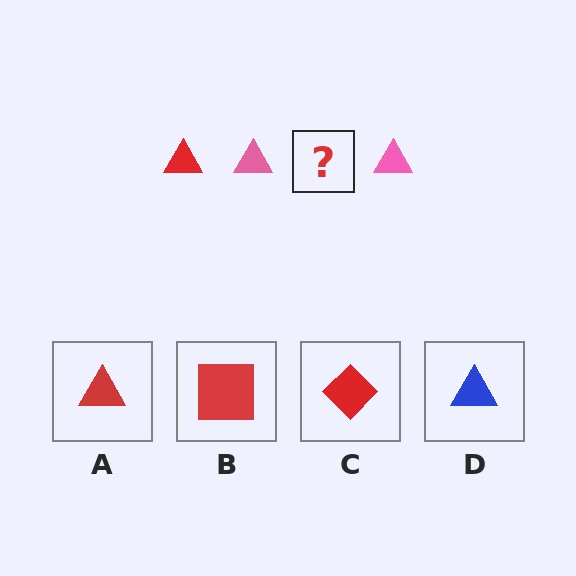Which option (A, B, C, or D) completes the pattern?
A.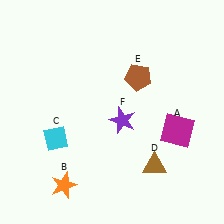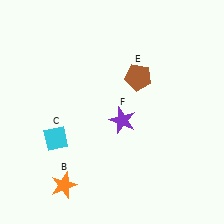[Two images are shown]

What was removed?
The magenta square (A), the brown triangle (D) were removed in Image 2.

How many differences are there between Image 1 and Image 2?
There are 2 differences between the two images.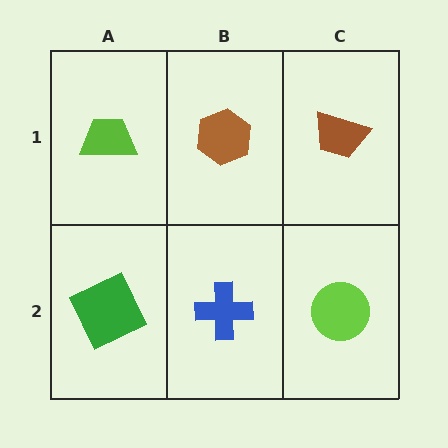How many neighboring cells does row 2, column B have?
3.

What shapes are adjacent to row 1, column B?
A blue cross (row 2, column B), a lime trapezoid (row 1, column A), a brown trapezoid (row 1, column C).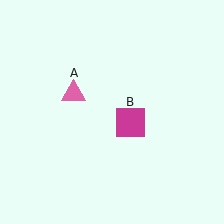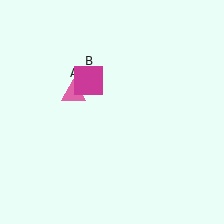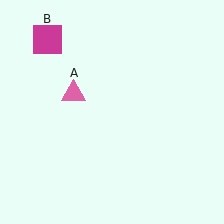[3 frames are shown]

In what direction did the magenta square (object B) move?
The magenta square (object B) moved up and to the left.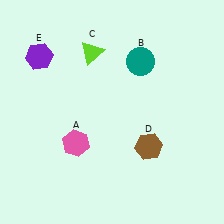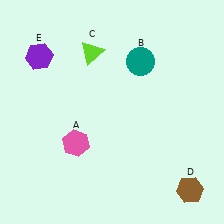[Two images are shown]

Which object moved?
The brown hexagon (D) moved down.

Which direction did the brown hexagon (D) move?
The brown hexagon (D) moved down.